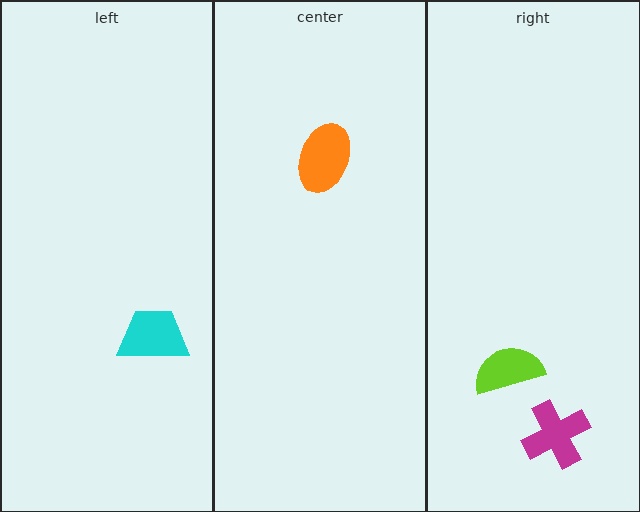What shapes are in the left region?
The cyan trapezoid.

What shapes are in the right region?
The lime semicircle, the magenta cross.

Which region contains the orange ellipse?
The center region.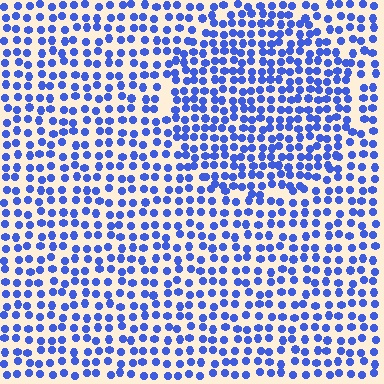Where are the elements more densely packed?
The elements are more densely packed inside the circle boundary.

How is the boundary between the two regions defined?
The boundary is defined by a change in element density (approximately 1.5x ratio). All elements are the same color, size, and shape.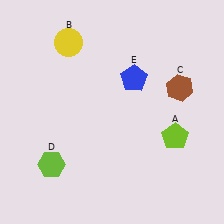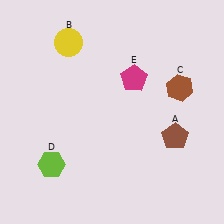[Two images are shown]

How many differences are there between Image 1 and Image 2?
There are 2 differences between the two images.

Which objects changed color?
A changed from lime to brown. E changed from blue to magenta.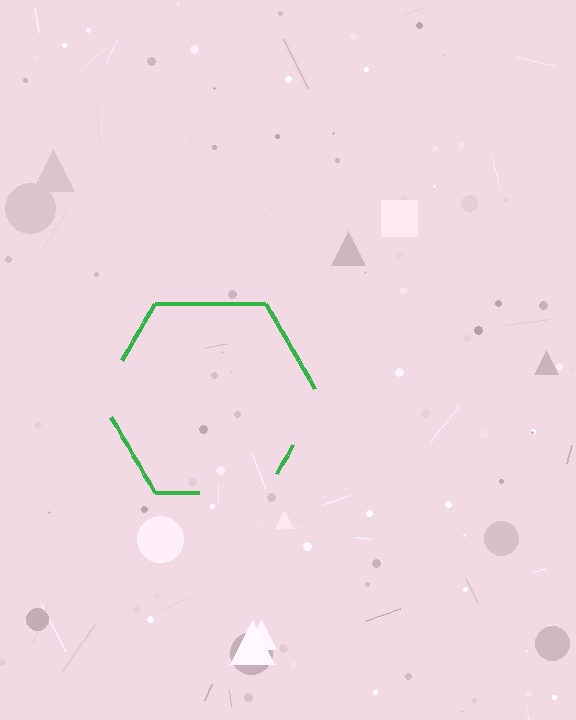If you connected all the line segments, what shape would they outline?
They would outline a hexagon.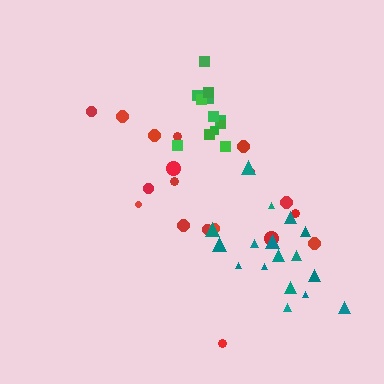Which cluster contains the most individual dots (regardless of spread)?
Red (18).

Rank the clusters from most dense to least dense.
green, teal, red.